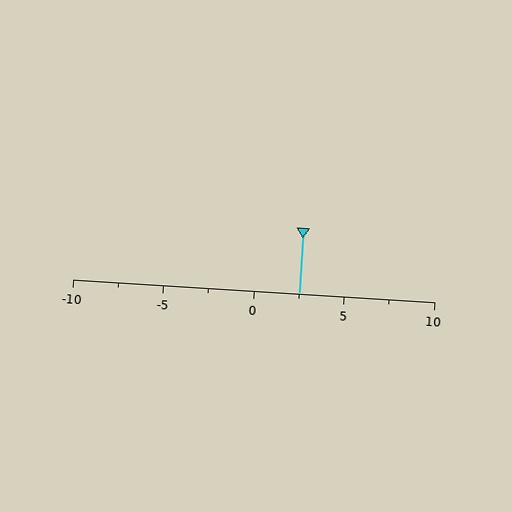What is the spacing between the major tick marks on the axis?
The major ticks are spaced 5 apart.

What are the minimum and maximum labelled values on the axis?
The axis runs from -10 to 10.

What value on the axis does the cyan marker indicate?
The marker indicates approximately 2.5.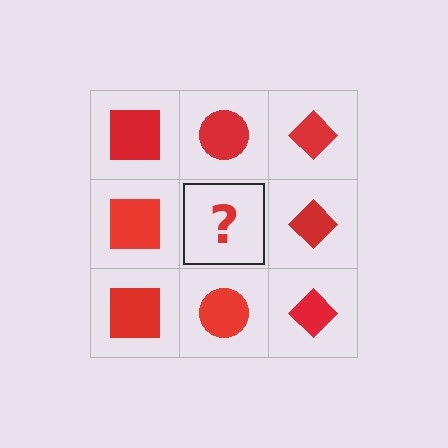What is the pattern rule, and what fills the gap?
The rule is that each column has a consistent shape. The gap should be filled with a red circle.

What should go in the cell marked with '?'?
The missing cell should contain a red circle.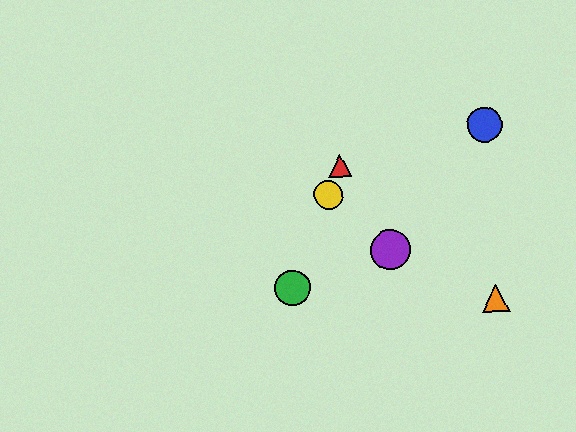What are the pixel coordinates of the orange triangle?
The orange triangle is at (496, 298).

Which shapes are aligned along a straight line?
The red triangle, the green circle, the yellow circle are aligned along a straight line.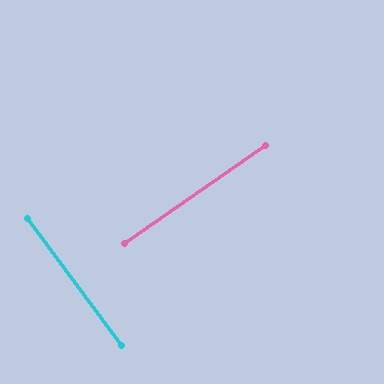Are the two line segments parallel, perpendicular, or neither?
Perpendicular — they meet at approximately 88°.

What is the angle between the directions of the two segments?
Approximately 88 degrees.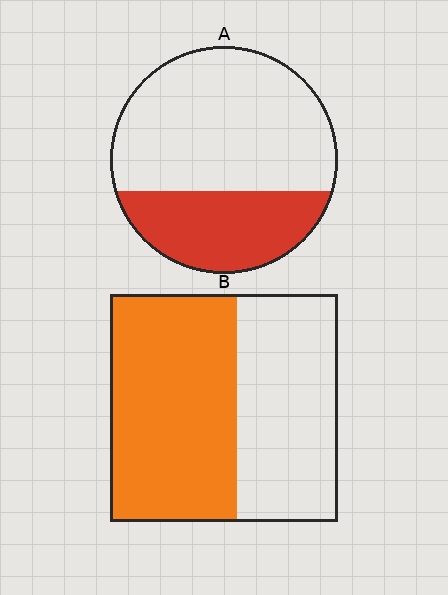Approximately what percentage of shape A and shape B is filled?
A is approximately 35% and B is approximately 55%.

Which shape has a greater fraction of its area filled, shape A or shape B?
Shape B.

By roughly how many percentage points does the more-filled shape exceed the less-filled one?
By roughly 25 percentage points (B over A).